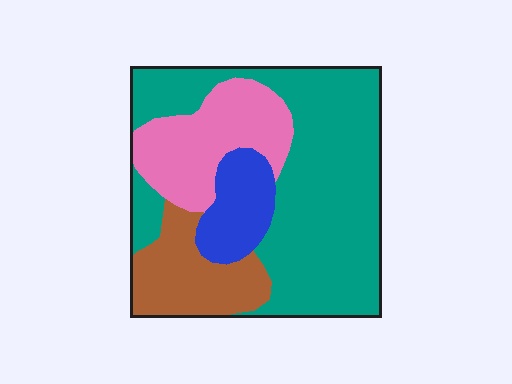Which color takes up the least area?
Blue, at roughly 10%.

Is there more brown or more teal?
Teal.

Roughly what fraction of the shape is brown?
Brown covers about 15% of the shape.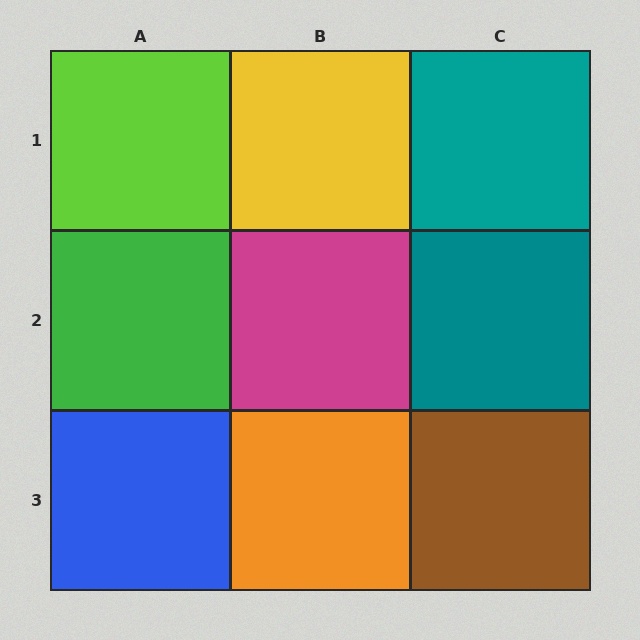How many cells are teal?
2 cells are teal.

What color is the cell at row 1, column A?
Lime.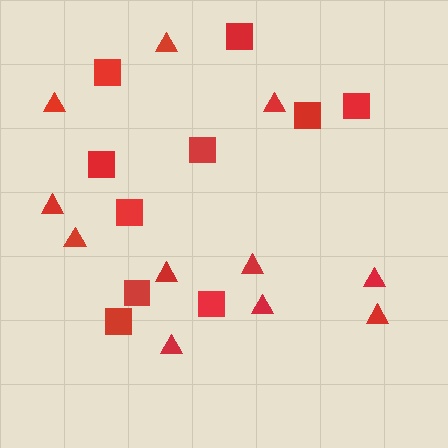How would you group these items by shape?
There are 2 groups: one group of triangles (11) and one group of squares (10).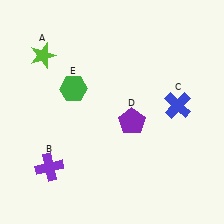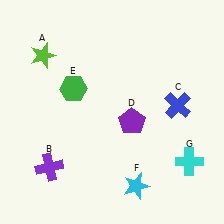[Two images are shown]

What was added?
A cyan star (F), a cyan cross (G) were added in Image 2.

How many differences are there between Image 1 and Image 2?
There are 2 differences between the two images.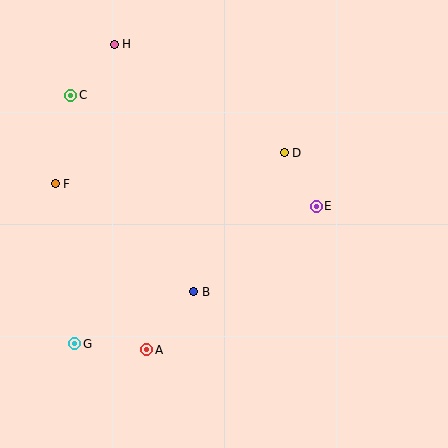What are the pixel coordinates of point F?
Point F is at (55, 184).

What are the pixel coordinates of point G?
Point G is at (75, 344).